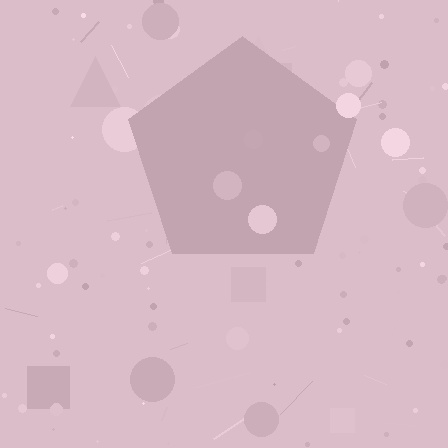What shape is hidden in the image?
A pentagon is hidden in the image.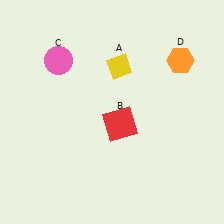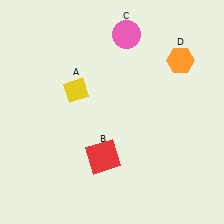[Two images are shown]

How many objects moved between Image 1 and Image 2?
3 objects moved between the two images.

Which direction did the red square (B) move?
The red square (B) moved down.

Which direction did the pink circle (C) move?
The pink circle (C) moved right.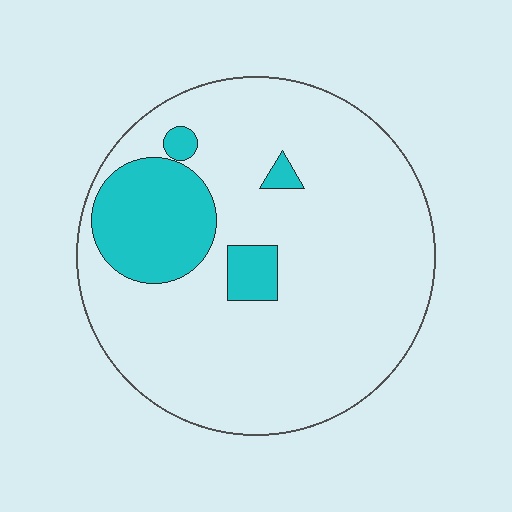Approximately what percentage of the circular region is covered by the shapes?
Approximately 15%.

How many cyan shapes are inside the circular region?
4.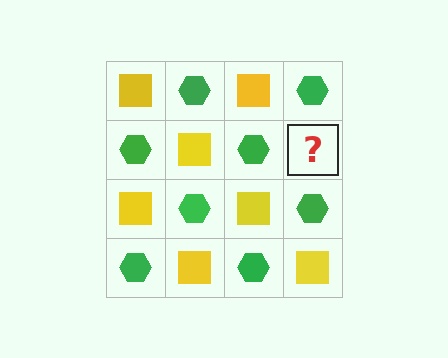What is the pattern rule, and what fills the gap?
The rule is that it alternates yellow square and green hexagon in a checkerboard pattern. The gap should be filled with a yellow square.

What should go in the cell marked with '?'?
The missing cell should contain a yellow square.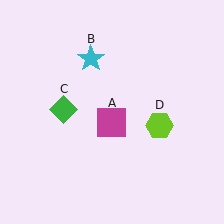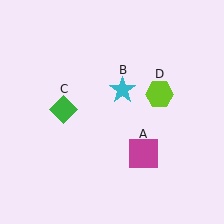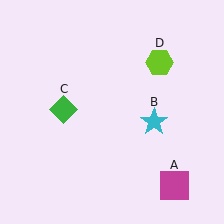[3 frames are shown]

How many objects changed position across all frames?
3 objects changed position: magenta square (object A), cyan star (object B), lime hexagon (object D).